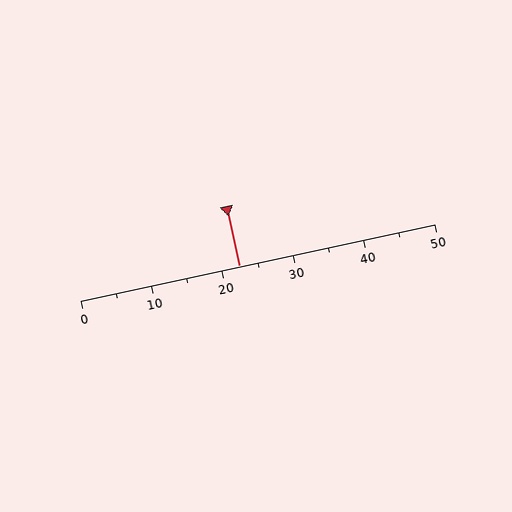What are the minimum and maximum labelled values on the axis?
The axis runs from 0 to 50.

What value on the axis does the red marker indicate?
The marker indicates approximately 22.5.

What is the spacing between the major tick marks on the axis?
The major ticks are spaced 10 apart.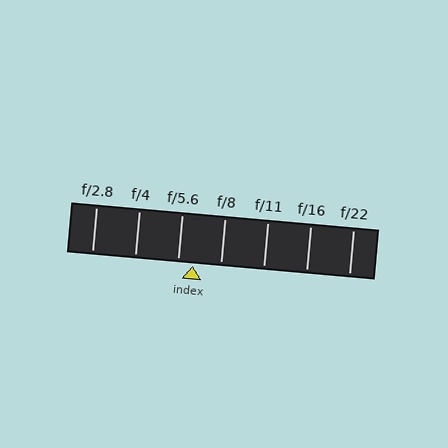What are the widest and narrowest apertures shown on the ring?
The widest aperture shown is f/2.8 and the narrowest is f/22.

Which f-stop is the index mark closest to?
The index mark is closest to f/5.6.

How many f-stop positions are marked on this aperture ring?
There are 7 f-stop positions marked.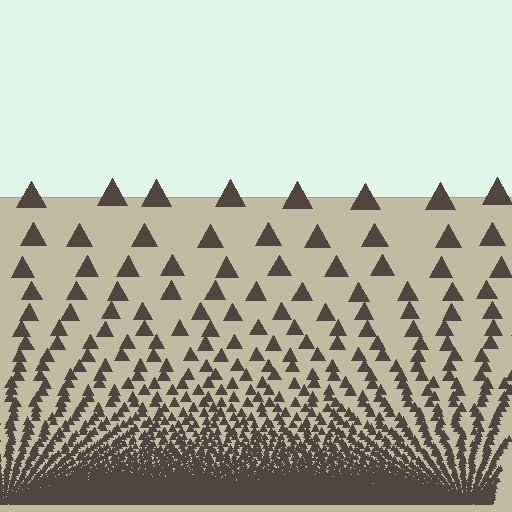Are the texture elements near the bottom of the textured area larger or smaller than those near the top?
Smaller. The gradient is inverted — elements near the bottom are smaller and denser.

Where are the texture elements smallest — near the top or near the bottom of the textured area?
Near the bottom.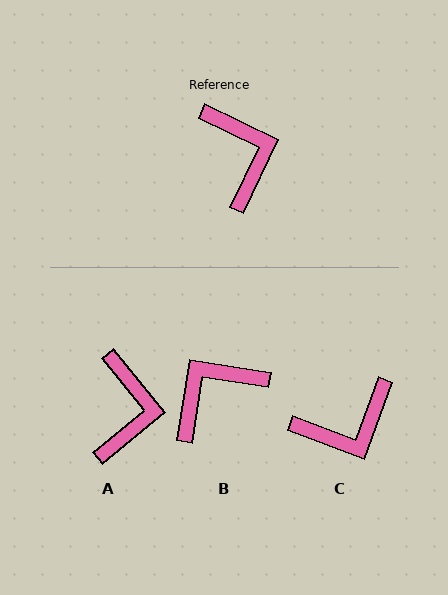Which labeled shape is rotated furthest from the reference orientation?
B, about 107 degrees away.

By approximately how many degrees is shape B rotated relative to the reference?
Approximately 107 degrees counter-clockwise.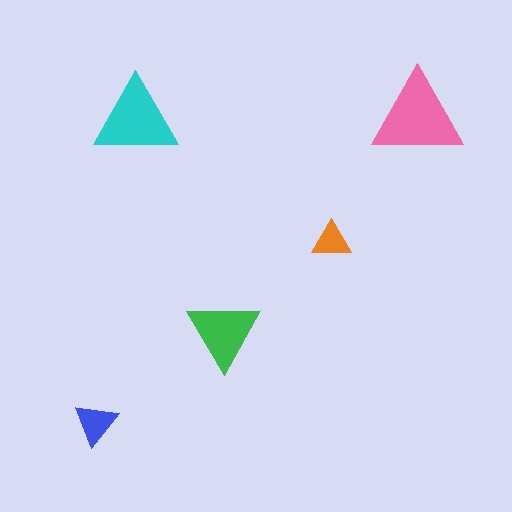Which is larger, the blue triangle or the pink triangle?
The pink one.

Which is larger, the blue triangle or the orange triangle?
The blue one.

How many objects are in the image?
There are 5 objects in the image.